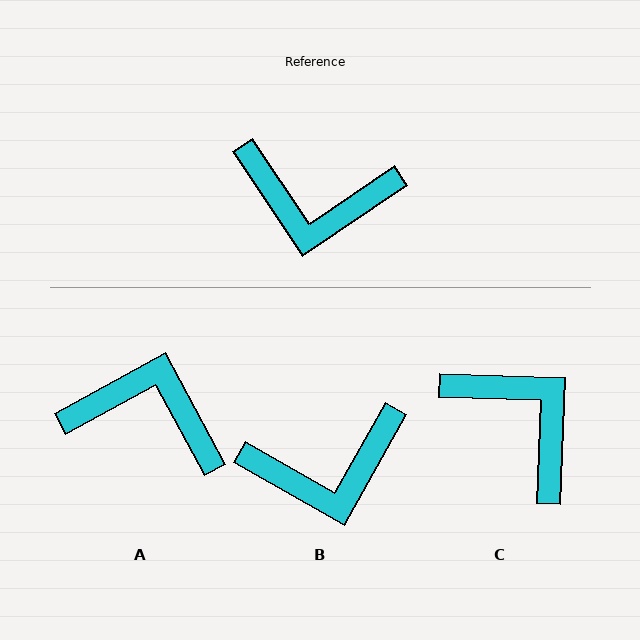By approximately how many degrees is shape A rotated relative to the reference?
Approximately 175 degrees counter-clockwise.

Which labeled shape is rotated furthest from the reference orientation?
A, about 175 degrees away.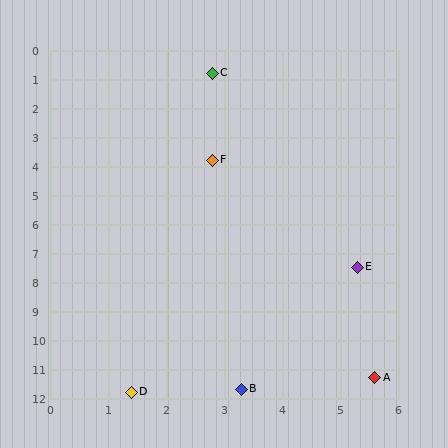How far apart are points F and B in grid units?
Points F and B are about 7.9 grid units apart.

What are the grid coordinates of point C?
Point C is at approximately (2.8, 0.8).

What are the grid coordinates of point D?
Point D is at approximately (1.4, 11.8).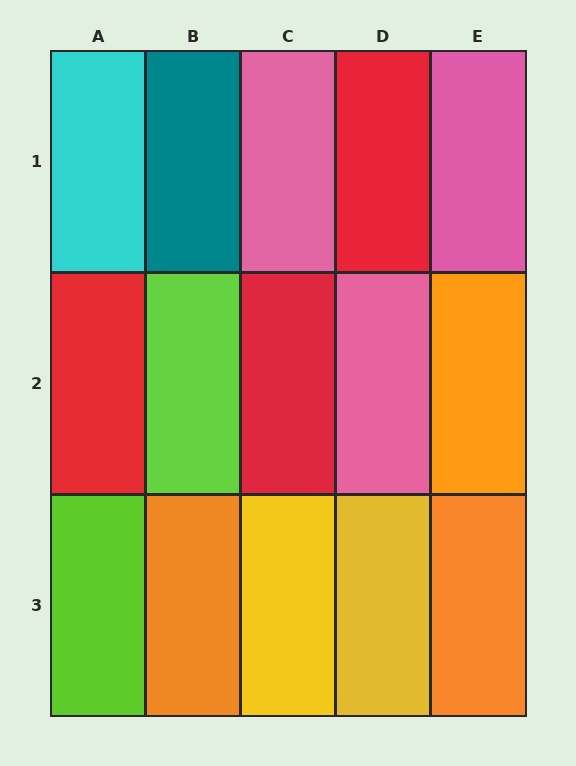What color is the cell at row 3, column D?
Yellow.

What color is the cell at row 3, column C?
Yellow.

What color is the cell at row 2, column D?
Pink.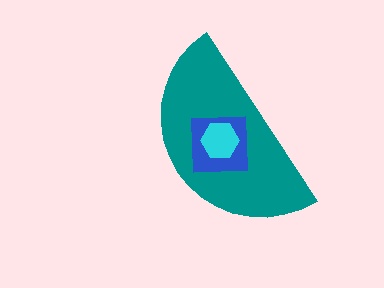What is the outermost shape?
The teal semicircle.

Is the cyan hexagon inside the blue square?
Yes.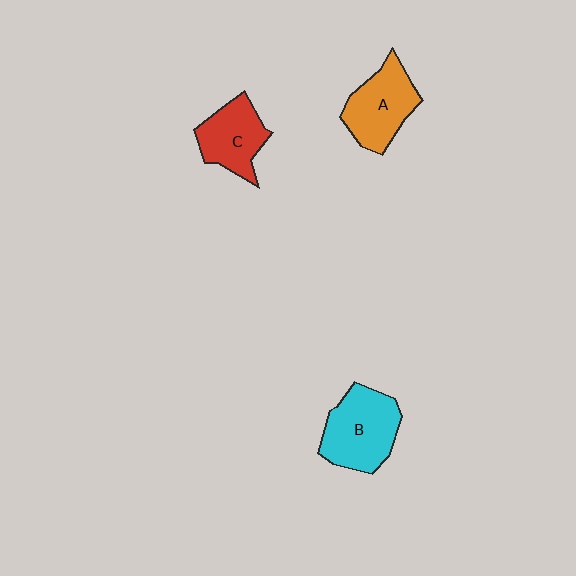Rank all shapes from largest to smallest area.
From largest to smallest: B (cyan), A (orange), C (red).